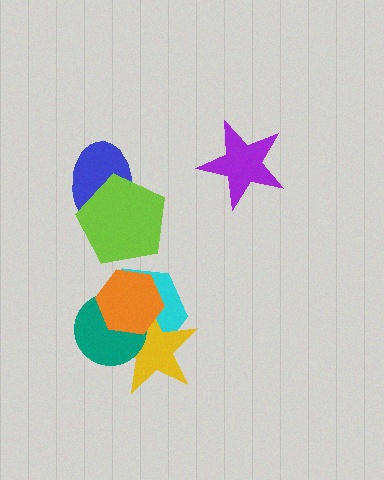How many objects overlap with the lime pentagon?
1 object overlaps with the lime pentagon.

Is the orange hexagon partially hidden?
No, no other shape covers it.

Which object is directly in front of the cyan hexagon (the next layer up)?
The yellow star is directly in front of the cyan hexagon.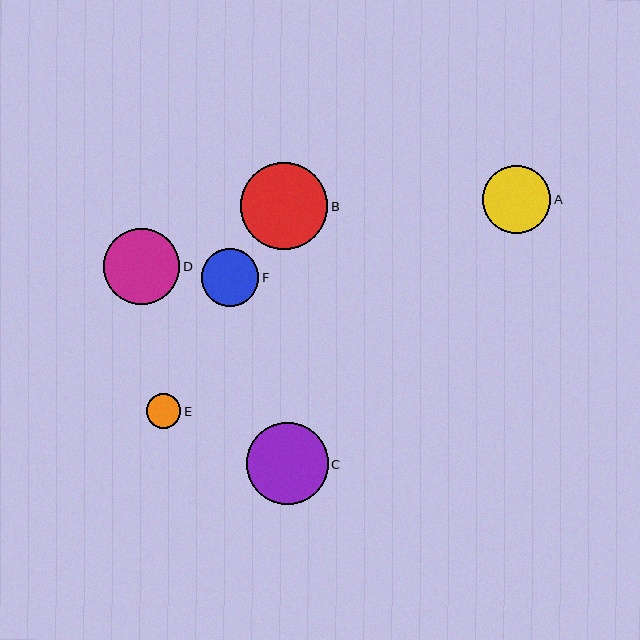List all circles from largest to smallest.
From largest to smallest: B, C, D, A, F, E.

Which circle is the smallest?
Circle E is the smallest with a size of approximately 34 pixels.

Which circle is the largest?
Circle B is the largest with a size of approximately 88 pixels.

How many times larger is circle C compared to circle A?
Circle C is approximately 1.2 times the size of circle A.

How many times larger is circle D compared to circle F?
Circle D is approximately 1.3 times the size of circle F.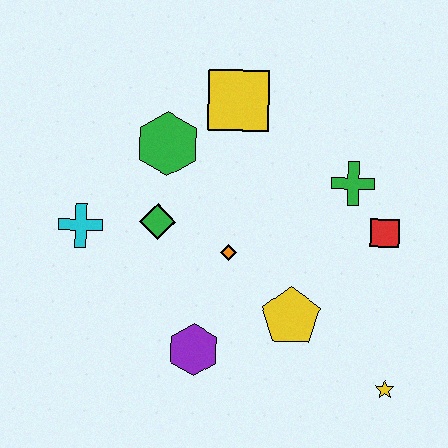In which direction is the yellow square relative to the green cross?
The yellow square is to the left of the green cross.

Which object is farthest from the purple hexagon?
The yellow square is farthest from the purple hexagon.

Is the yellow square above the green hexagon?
Yes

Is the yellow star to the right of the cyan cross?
Yes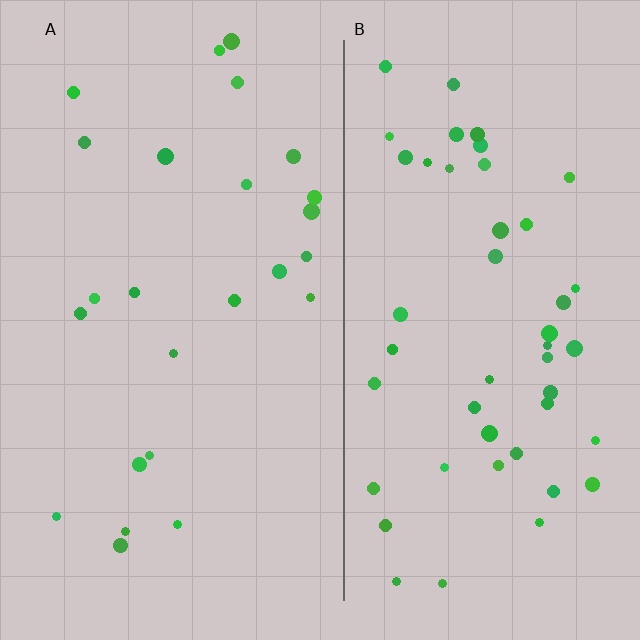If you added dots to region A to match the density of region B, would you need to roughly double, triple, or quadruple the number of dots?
Approximately double.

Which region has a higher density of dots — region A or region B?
B (the right).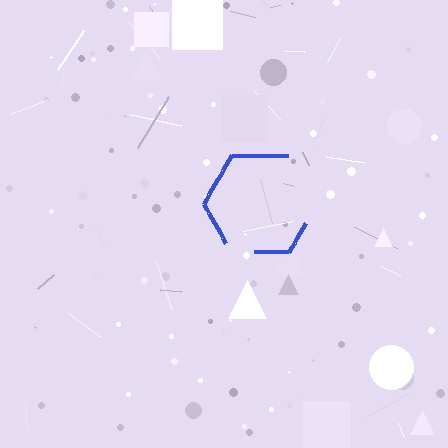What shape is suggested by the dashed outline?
The dashed outline suggests a hexagon.